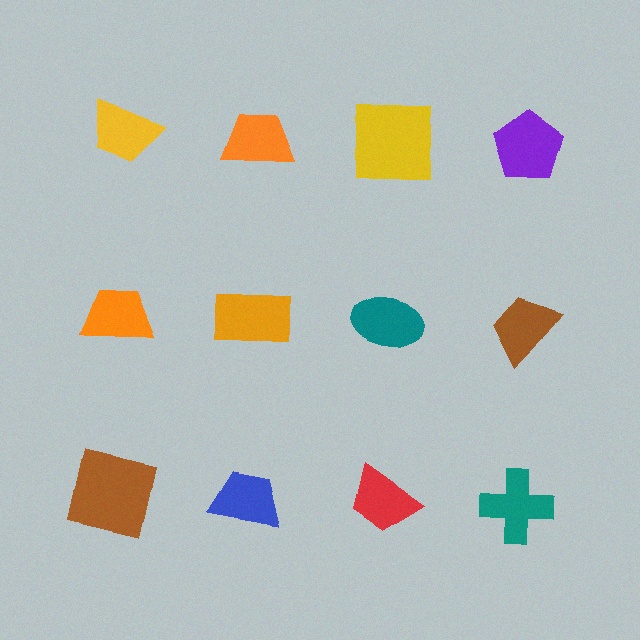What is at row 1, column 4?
A purple pentagon.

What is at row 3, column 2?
A blue trapezoid.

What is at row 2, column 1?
An orange trapezoid.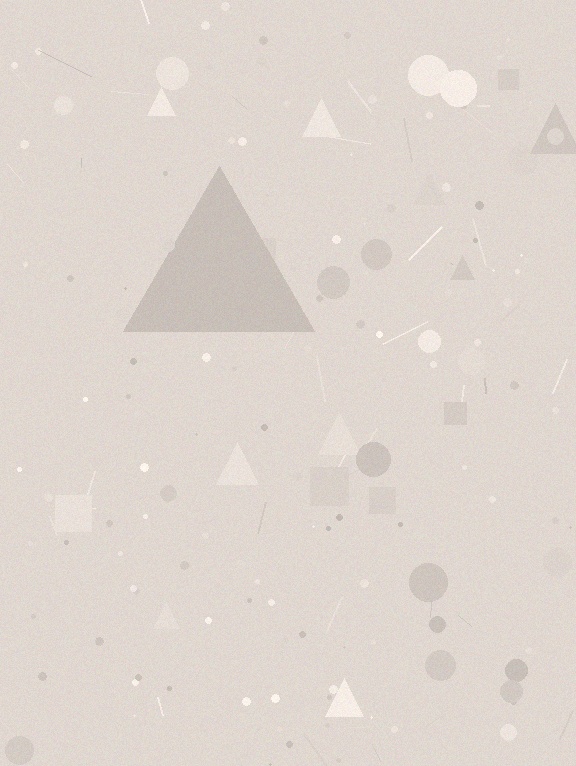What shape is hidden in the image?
A triangle is hidden in the image.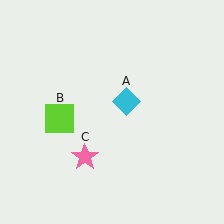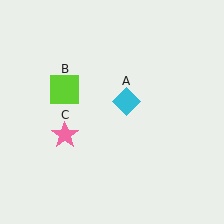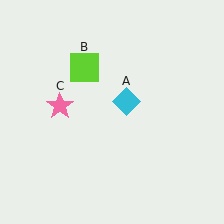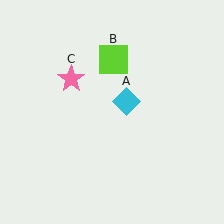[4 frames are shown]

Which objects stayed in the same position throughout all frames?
Cyan diamond (object A) remained stationary.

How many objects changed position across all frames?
2 objects changed position: lime square (object B), pink star (object C).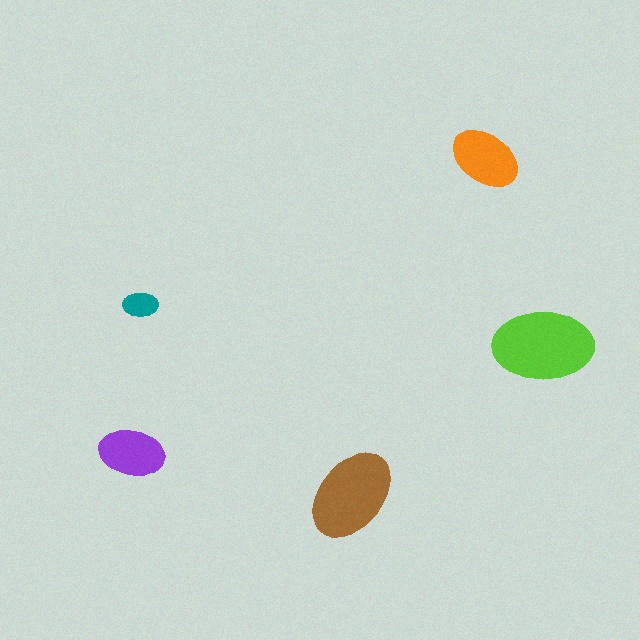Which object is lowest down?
The brown ellipse is bottommost.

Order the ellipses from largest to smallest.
the lime one, the brown one, the orange one, the purple one, the teal one.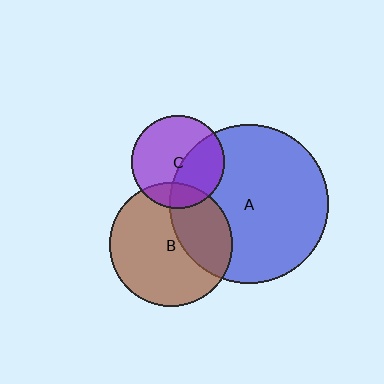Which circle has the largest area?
Circle A (blue).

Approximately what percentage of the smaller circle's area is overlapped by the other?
Approximately 35%.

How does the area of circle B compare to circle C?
Approximately 1.8 times.